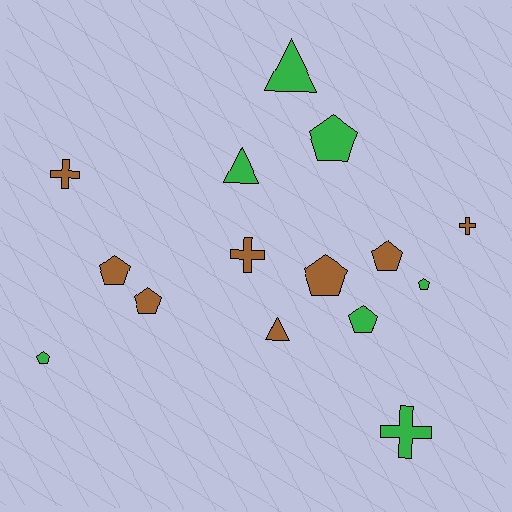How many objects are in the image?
There are 15 objects.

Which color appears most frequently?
Brown, with 8 objects.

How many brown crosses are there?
There are 3 brown crosses.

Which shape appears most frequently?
Pentagon, with 8 objects.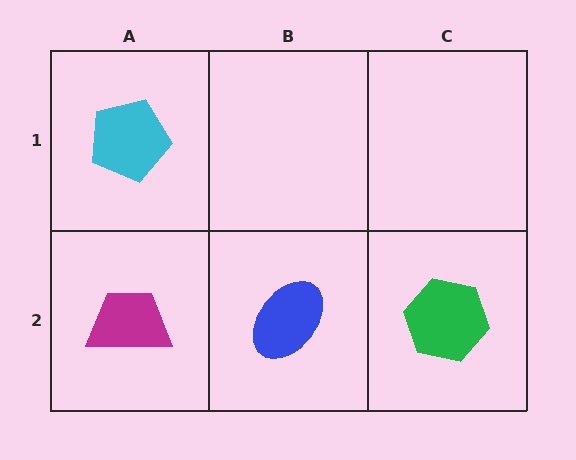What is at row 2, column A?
A magenta trapezoid.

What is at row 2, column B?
A blue ellipse.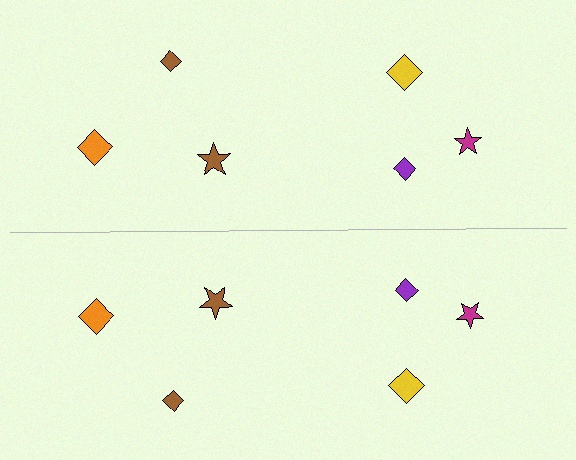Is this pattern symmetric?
Yes, this pattern has bilateral (reflection) symmetry.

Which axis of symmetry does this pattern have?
The pattern has a horizontal axis of symmetry running through the center of the image.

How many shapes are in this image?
There are 12 shapes in this image.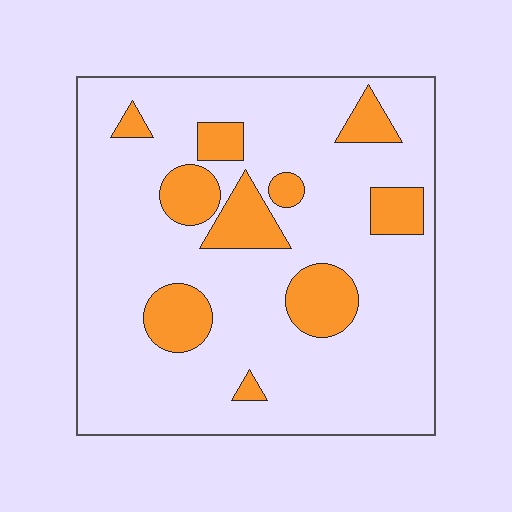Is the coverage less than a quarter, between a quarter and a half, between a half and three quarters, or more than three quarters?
Less than a quarter.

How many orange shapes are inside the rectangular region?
10.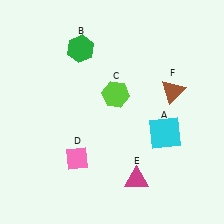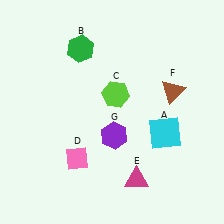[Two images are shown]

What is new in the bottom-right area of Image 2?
A purple hexagon (G) was added in the bottom-right area of Image 2.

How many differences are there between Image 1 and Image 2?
There is 1 difference between the two images.